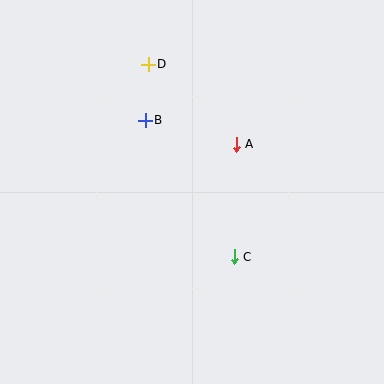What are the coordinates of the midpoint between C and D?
The midpoint between C and D is at (191, 161).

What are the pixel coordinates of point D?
Point D is at (148, 64).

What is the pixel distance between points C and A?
The distance between C and A is 113 pixels.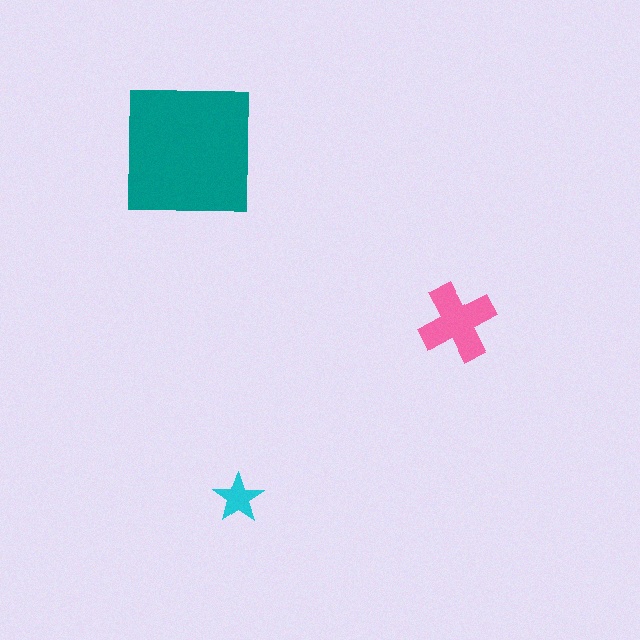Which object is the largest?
The teal square.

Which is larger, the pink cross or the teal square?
The teal square.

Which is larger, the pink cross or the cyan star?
The pink cross.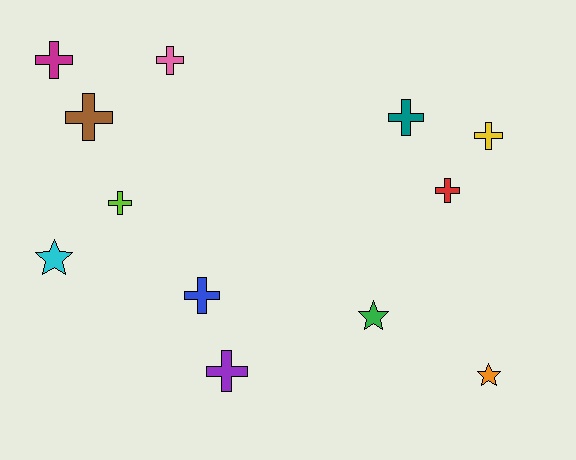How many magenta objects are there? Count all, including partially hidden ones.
There is 1 magenta object.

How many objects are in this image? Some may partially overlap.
There are 12 objects.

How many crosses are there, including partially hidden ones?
There are 9 crosses.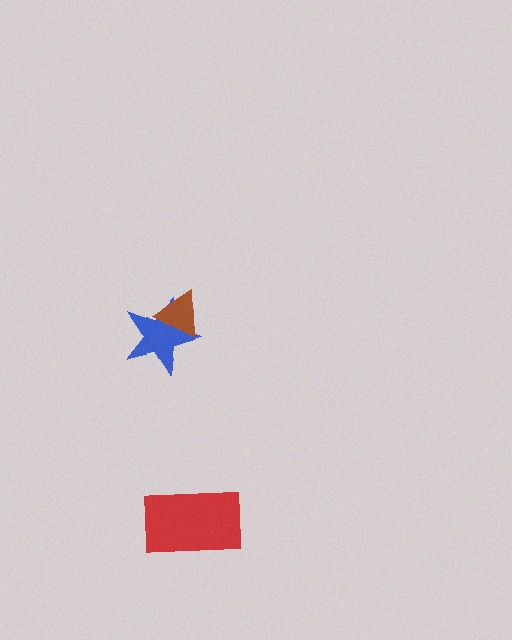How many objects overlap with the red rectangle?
0 objects overlap with the red rectangle.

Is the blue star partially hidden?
Yes, it is partially covered by another shape.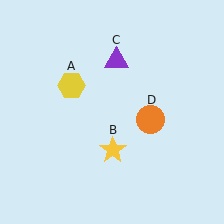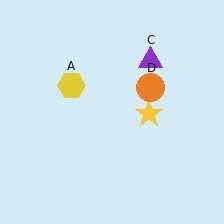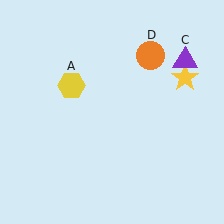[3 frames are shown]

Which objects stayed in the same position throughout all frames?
Yellow hexagon (object A) remained stationary.